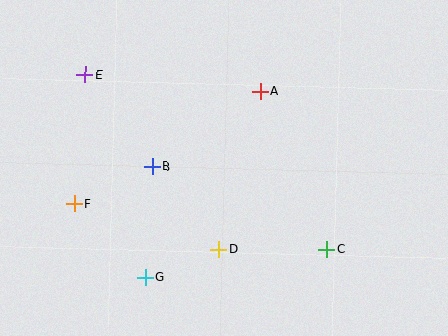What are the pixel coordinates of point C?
Point C is at (326, 249).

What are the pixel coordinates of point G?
Point G is at (145, 277).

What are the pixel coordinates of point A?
Point A is at (260, 91).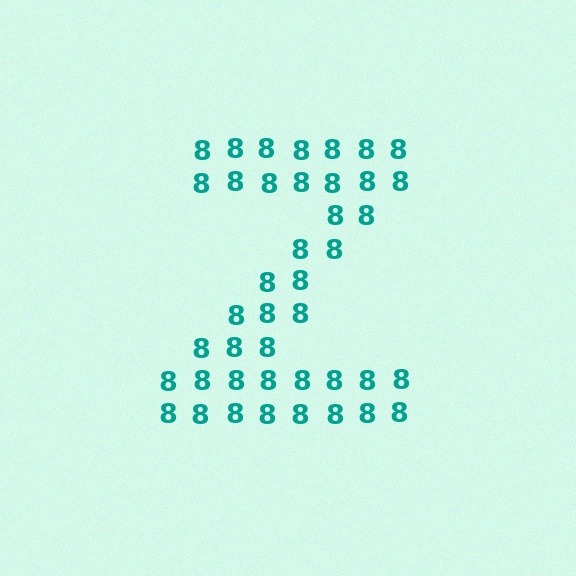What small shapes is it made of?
It is made of small digit 8's.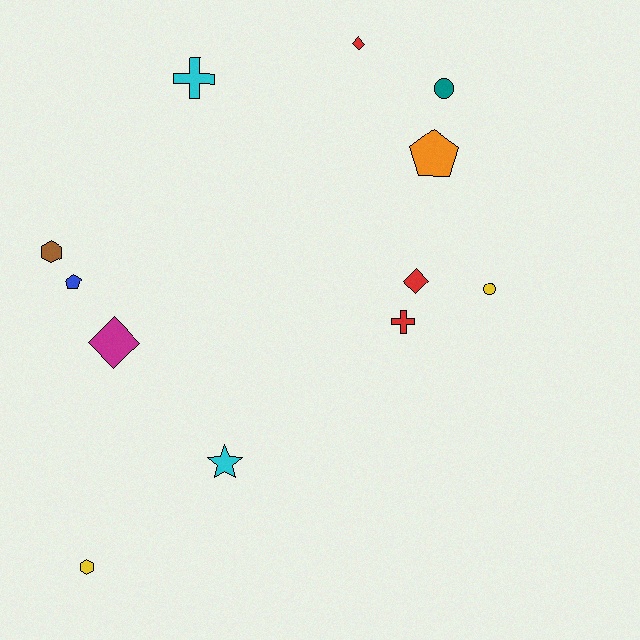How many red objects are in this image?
There are 3 red objects.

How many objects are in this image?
There are 12 objects.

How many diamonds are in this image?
There are 3 diamonds.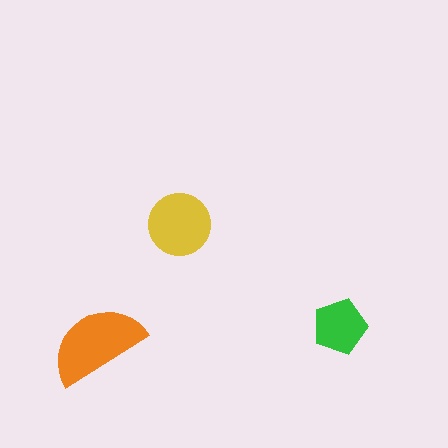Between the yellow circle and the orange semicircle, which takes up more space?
The orange semicircle.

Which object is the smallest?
The green pentagon.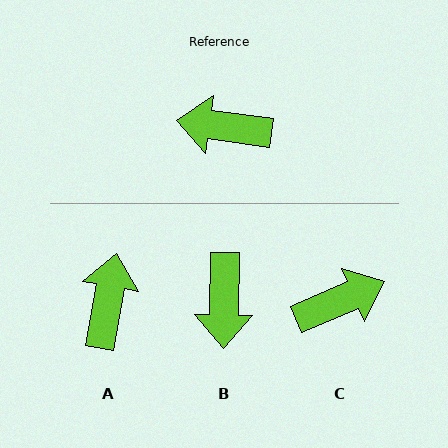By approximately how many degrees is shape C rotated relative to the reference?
Approximately 149 degrees clockwise.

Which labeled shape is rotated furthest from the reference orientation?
C, about 149 degrees away.